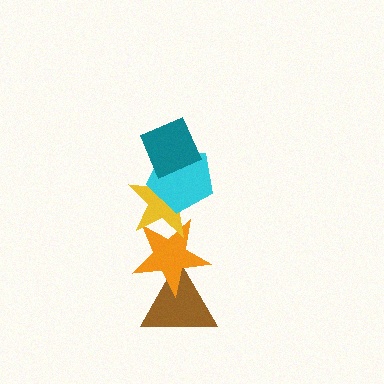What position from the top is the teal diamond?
The teal diamond is 1st from the top.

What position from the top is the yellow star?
The yellow star is 3rd from the top.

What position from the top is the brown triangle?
The brown triangle is 5th from the top.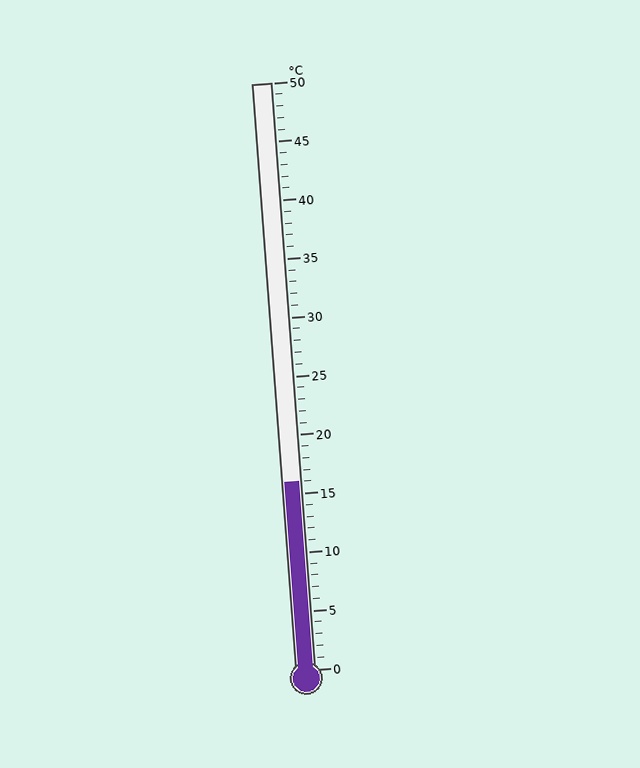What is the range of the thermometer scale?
The thermometer scale ranges from 0°C to 50°C.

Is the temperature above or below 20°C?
The temperature is below 20°C.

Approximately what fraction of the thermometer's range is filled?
The thermometer is filled to approximately 30% of its range.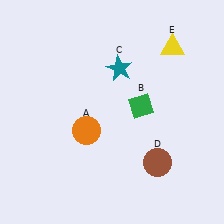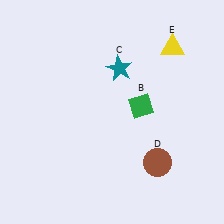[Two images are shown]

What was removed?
The orange circle (A) was removed in Image 2.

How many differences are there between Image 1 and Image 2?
There is 1 difference between the two images.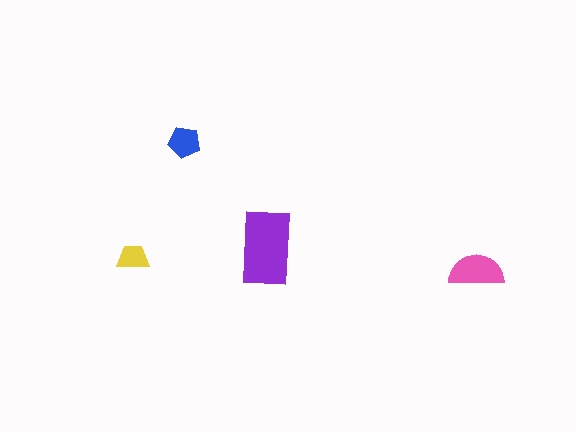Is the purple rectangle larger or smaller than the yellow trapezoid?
Larger.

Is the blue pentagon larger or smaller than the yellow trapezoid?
Larger.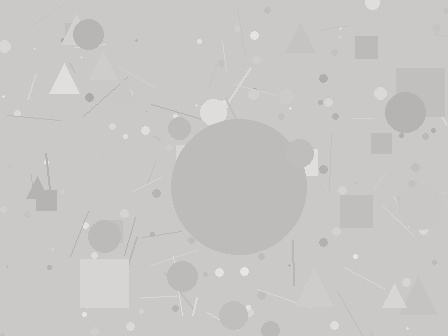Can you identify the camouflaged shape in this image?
The camouflaged shape is a circle.